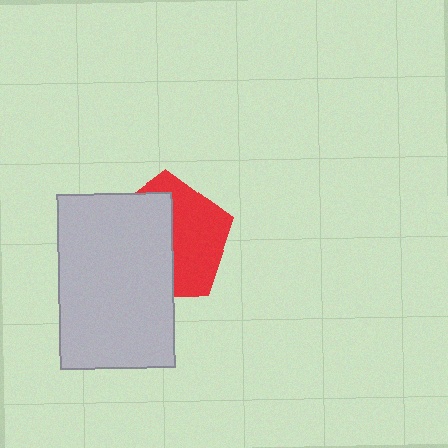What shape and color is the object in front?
The object in front is a light gray rectangle.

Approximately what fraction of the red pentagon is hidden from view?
Roughly 53% of the red pentagon is hidden behind the light gray rectangle.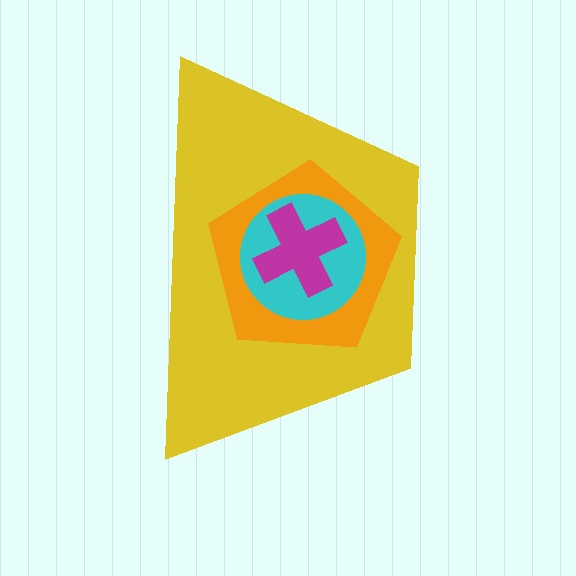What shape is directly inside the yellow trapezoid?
The orange pentagon.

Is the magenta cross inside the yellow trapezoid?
Yes.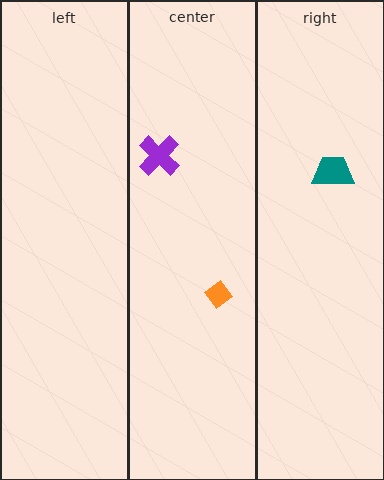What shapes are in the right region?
The teal trapezoid.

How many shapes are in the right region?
1.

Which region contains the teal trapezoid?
The right region.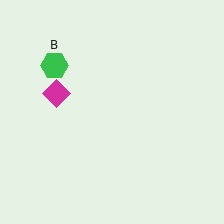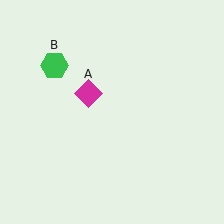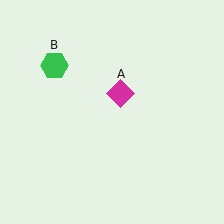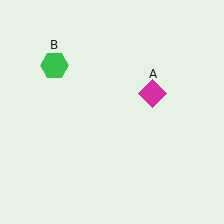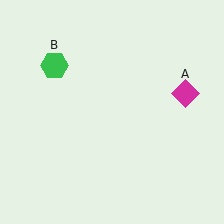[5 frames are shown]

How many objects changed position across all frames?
1 object changed position: magenta diamond (object A).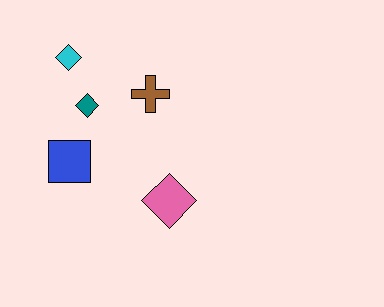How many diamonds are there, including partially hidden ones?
There are 3 diamonds.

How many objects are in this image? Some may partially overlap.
There are 5 objects.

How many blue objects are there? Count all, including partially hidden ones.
There is 1 blue object.